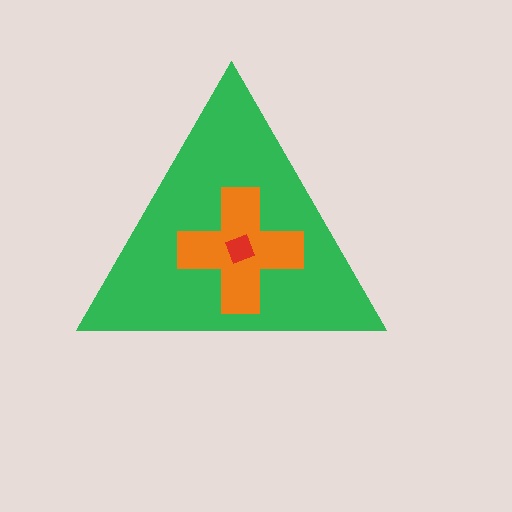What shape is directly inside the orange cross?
The red diamond.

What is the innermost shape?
The red diamond.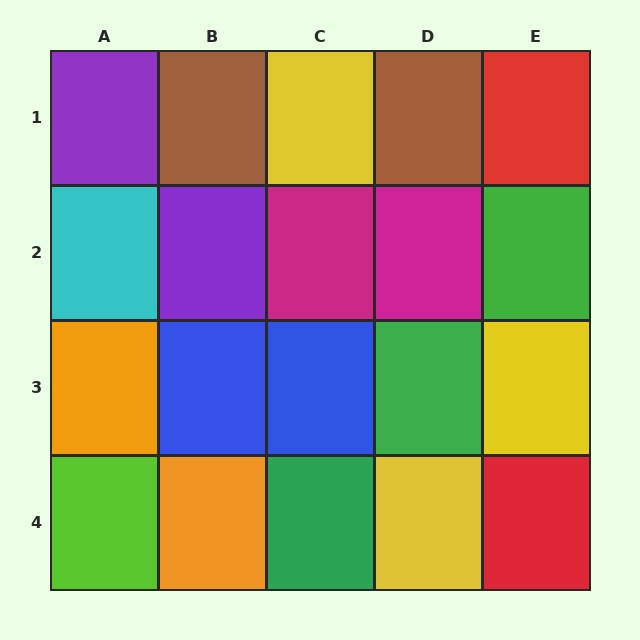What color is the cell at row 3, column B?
Blue.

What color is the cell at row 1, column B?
Brown.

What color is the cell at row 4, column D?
Yellow.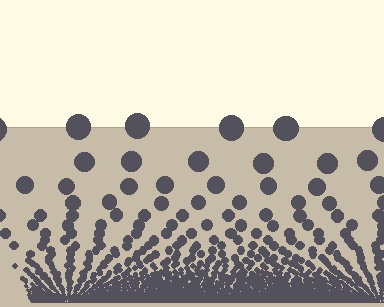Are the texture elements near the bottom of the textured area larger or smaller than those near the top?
Smaller. The gradient is inverted — elements near the bottom are smaller and denser.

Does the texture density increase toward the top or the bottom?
Density increases toward the bottom.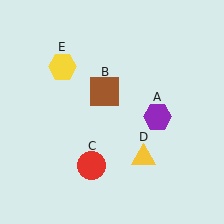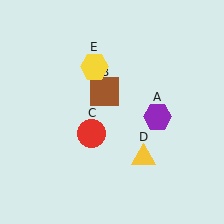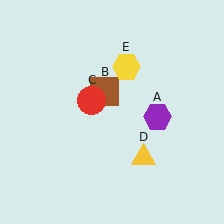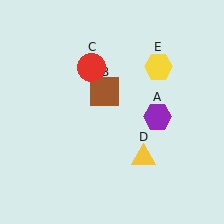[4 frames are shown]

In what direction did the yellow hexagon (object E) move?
The yellow hexagon (object E) moved right.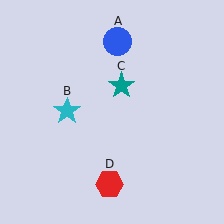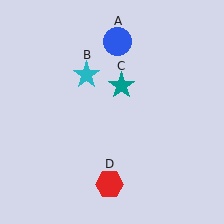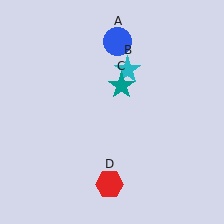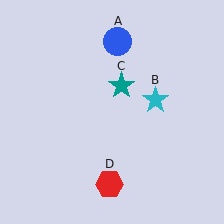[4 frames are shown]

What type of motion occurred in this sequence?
The cyan star (object B) rotated clockwise around the center of the scene.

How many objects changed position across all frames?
1 object changed position: cyan star (object B).